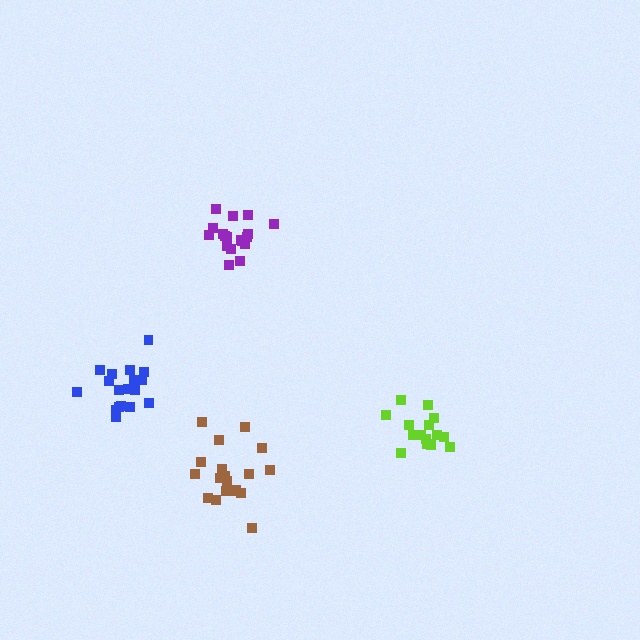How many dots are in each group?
Group 1: 19 dots, Group 2: 15 dots, Group 3: 18 dots, Group 4: 19 dots (71 total).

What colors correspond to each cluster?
The clusters are colored: brown, lime, purple, blue.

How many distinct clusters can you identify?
There are 4 distinct clusters.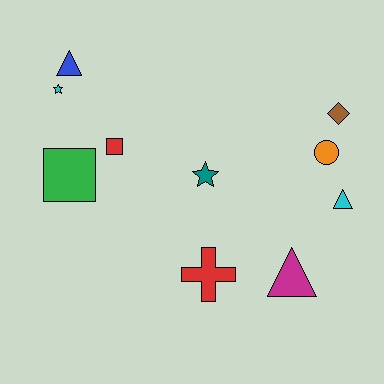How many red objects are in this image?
There are 2 red objects.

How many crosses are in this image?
There is 1 cross.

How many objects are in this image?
There are 10 objects.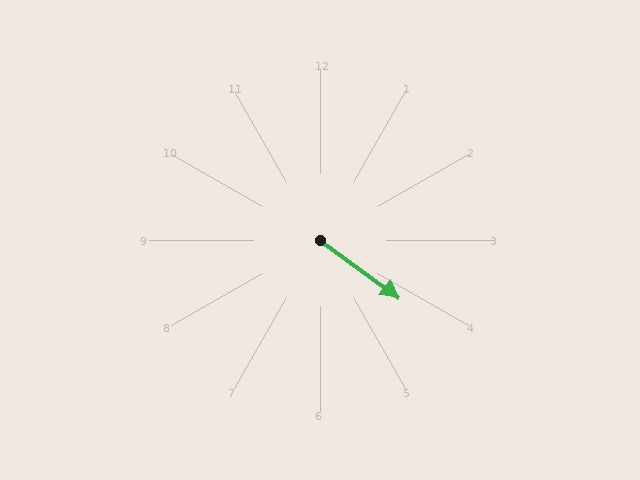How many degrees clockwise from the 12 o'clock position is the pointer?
Approximately 126 degrees.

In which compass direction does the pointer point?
Southeast.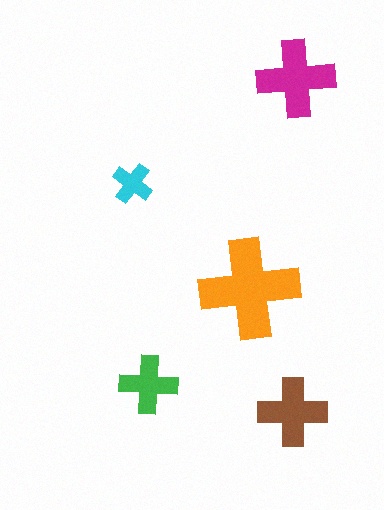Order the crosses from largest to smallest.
the orange one, the magenta one, the brown one, the green one, the cyan one.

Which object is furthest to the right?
The magenta cross is rightmost.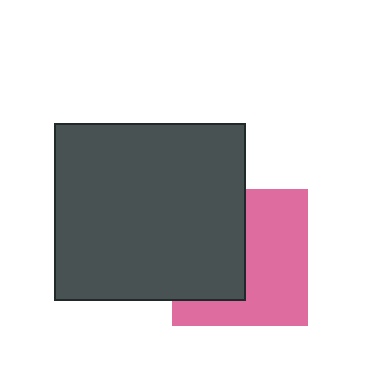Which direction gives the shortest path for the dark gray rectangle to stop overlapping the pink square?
Moving left gives the shortest separation.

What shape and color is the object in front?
The object in front is a dark gray rectangle.